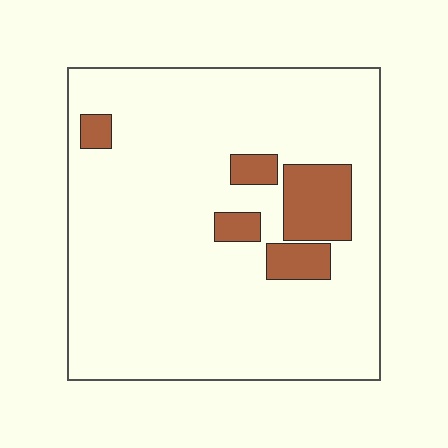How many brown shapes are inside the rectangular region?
5.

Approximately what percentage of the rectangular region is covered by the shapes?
Approximately 10%.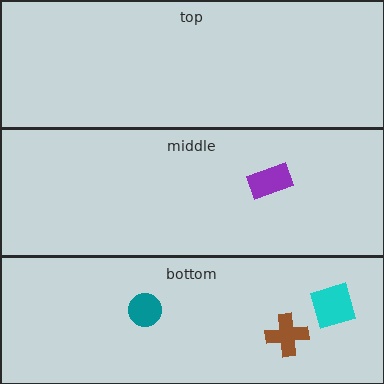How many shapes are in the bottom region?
3.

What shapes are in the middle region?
The purple rectangle.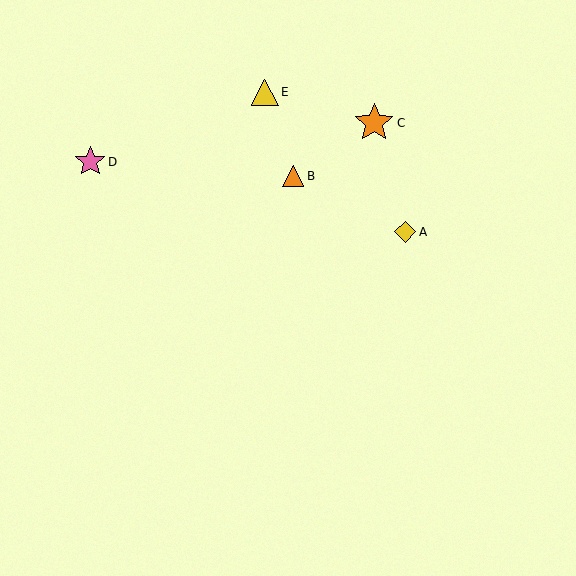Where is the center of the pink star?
The center of the pink star is at (90, 162).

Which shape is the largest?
The orange star (labeled C) is the largest.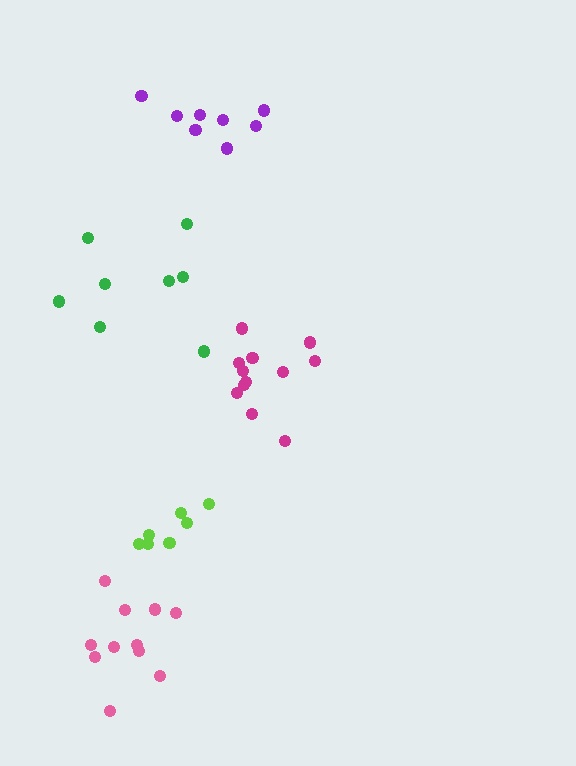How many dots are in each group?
Group 1: 8 dots, Group 2: 11 dots, Group 3: 8 dots, Group 4: 12 dots, Group 5: 7 dots (46 total).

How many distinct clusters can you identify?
There are 5 distinct clusters.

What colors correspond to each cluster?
The clusters are colored: purple, pink, green, magenta, lime.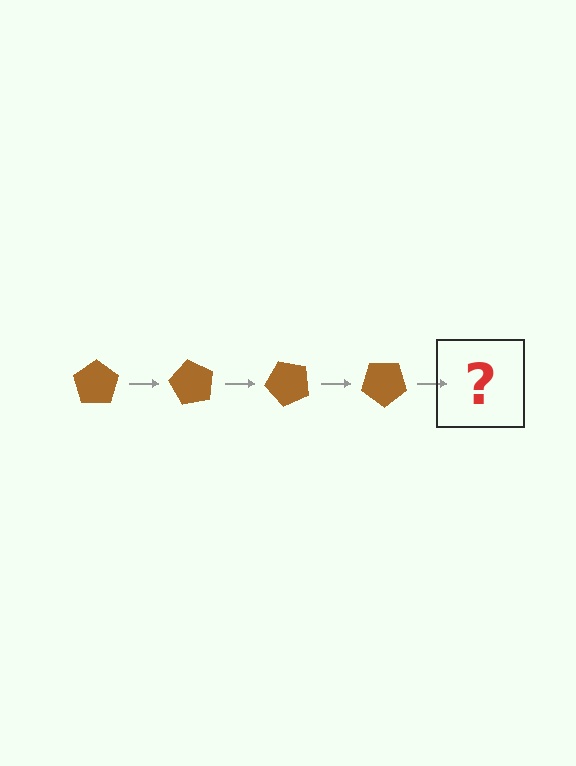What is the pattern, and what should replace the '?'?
The pattern is that the pentagon rotates 60 degrees each step. The '?' should be a brown pentagon rotated 240 degrees.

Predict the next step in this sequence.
The next step is a brown pentagon rotated 240 degrees.